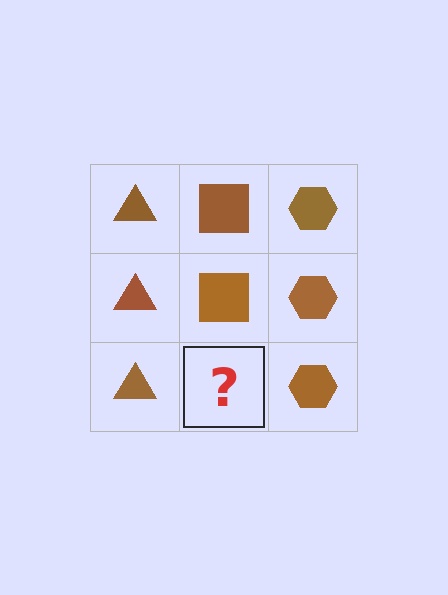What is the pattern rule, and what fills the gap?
The rule is that each column has a consistent shape. The gap should be filled with a brown square.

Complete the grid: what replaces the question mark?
The question mark should be replaced with a brown square.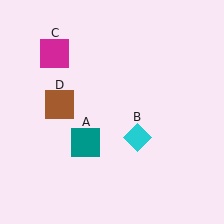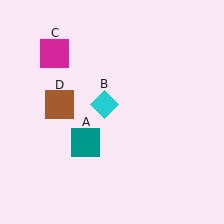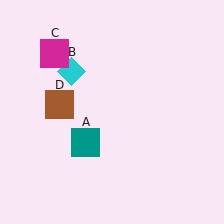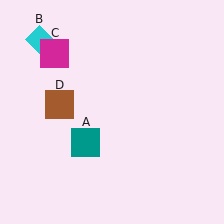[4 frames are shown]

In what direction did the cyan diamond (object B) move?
The cyan diamond (object B) moved up and to the left.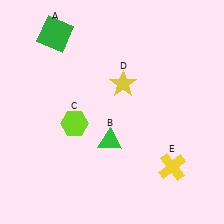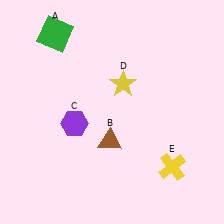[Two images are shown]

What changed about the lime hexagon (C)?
In Image 1, C is lime. In Image 2, it changed to purple.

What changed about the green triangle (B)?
In Image 1, B is green. In Image 2, it changed to brown.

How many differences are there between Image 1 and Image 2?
There are 2 differences between the two images.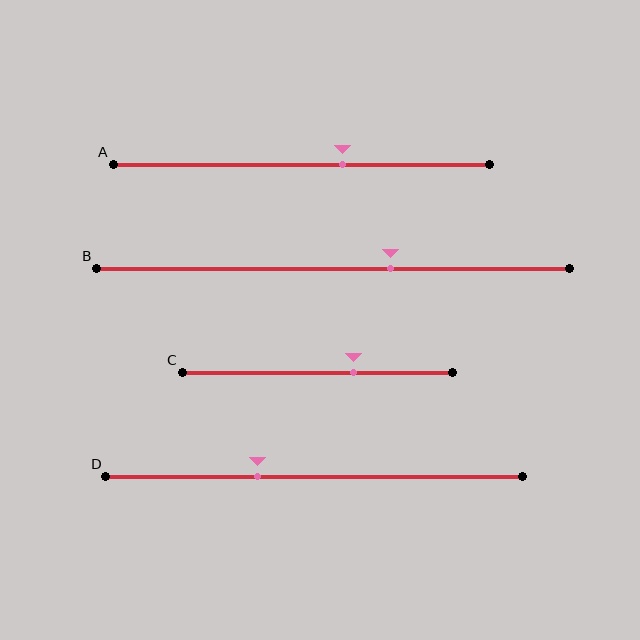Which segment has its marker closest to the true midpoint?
Segment A has its marker closest to the true midpoint.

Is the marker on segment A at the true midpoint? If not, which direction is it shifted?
No, the marker on segment A is shifted to the right by about 11% of the segment length.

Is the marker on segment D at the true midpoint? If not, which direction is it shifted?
No, the marker on segment D is shifted to the left by about 14% of the segment length.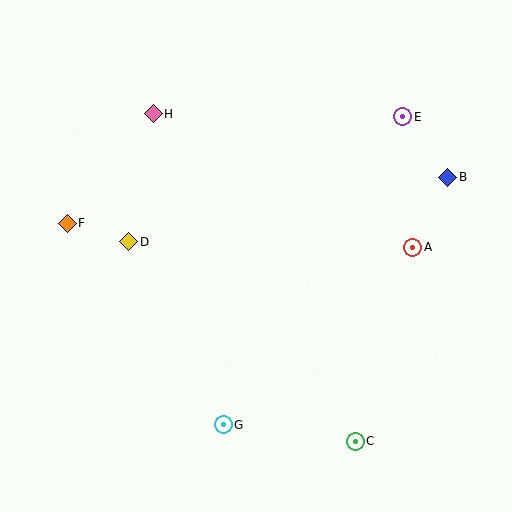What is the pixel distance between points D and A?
The distance between D and A is 284 pixels.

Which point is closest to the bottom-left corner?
Point G is closest to the bottom-left corner.